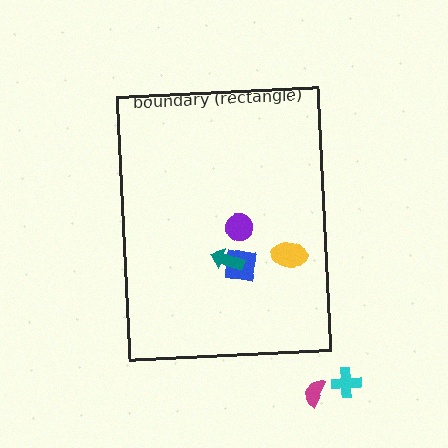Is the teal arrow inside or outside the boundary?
Inside.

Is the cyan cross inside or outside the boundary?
Outside.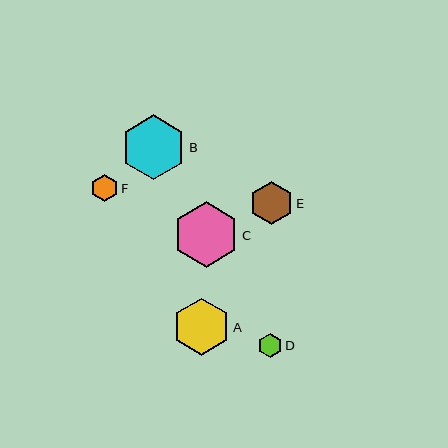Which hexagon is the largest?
Hexagon C is the largest with a size of approximately 66 pixels.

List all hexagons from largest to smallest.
From largest to smallest: C, B, A, E, F, D.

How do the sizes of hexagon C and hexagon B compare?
Hexagon C and hexagon B are approximately the same size.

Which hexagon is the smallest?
Hexagon D is the smallest with a size of approximately 24 pixels.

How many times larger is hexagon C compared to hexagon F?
Hexagon C is approximately 2.4 times the size of hexagon F.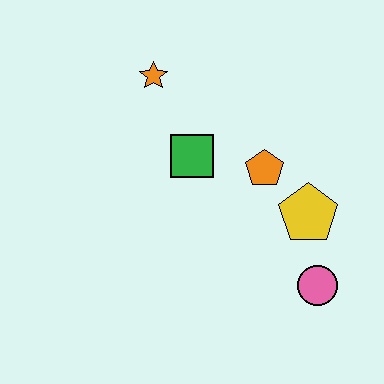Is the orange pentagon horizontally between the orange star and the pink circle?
Yes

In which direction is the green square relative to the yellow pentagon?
The green square is to the left of the yellow pentagon.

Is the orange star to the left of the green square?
Yes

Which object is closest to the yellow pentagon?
The orange pentagon is closest to the yellow pentagon.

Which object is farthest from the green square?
The pink circle is farthest from the green square.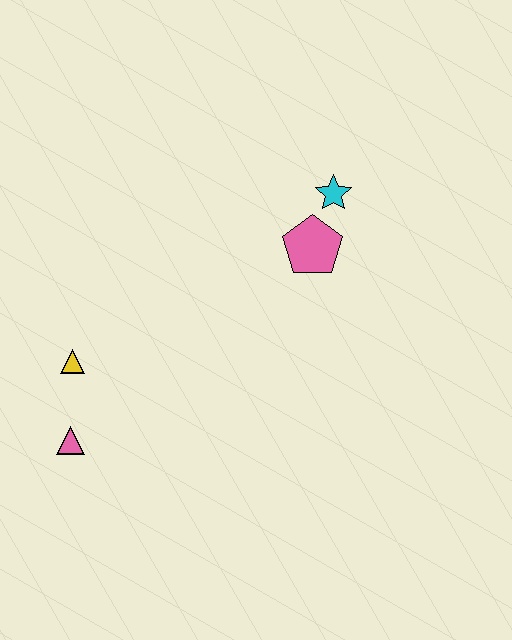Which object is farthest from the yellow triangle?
The cyan star is farthest from the yellow triangle.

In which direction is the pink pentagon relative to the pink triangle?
The pink pentagon is to the right of the pink triangle.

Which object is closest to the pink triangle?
The yellow triangle is closest to the pink triangle.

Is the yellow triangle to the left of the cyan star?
Yes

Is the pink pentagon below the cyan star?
Yes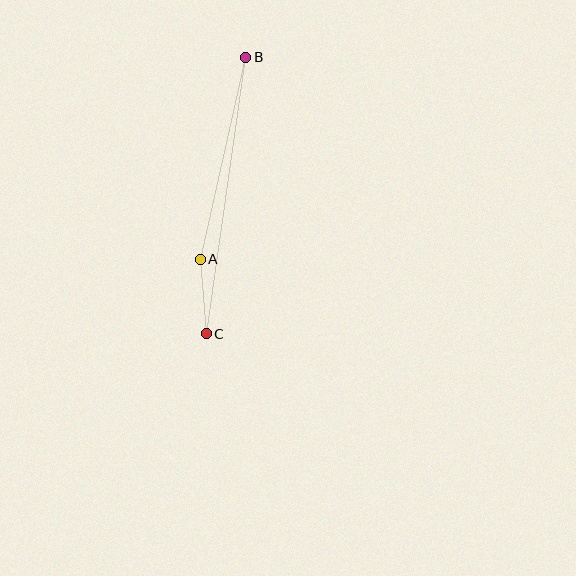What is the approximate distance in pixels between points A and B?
The distance between A and B is approximately 207 pixels.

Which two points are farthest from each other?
Points B and C are farthest from each other.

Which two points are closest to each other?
Points A and C are closest to each other.